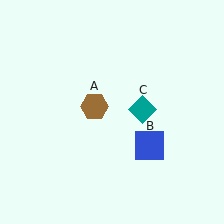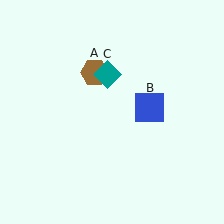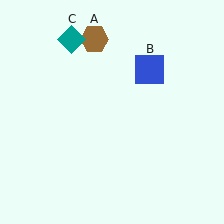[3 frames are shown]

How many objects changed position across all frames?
3 objects changed position: brown hexagon (object A), blue square (object B), teal diamond (object C).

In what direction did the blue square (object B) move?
The blue square (object B) moved up.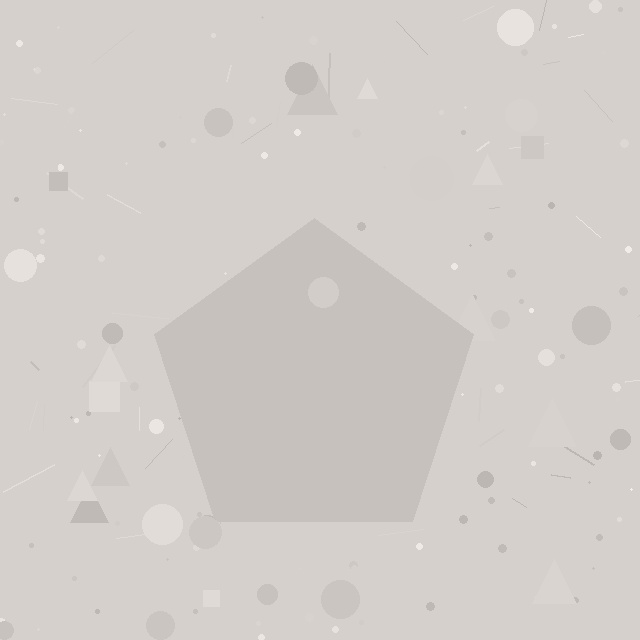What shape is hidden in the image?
A pentagon is hidden in the image.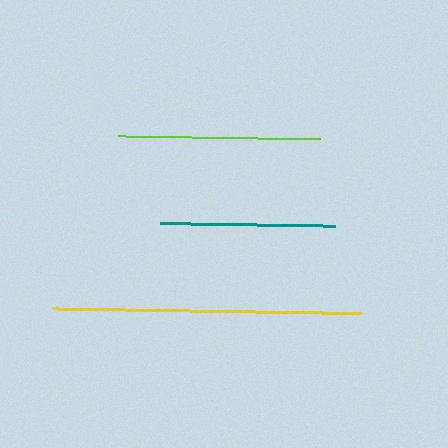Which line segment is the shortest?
The teal line is the shortest at approximately 174 pixels.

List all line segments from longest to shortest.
From longest to shortest: yellow, lime, teal.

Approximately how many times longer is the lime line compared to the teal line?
The lime line is approximately 1.2 times the length of the teal line.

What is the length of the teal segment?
The teal segment is approximately 174 pixels long.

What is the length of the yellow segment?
The yellow segment is approximately 310 pixels long.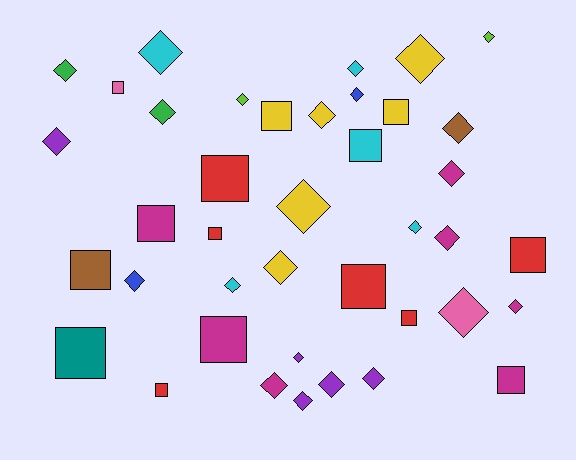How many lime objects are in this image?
There are 2 lime objects.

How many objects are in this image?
There are 40 objects.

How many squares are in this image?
There are 15 squares.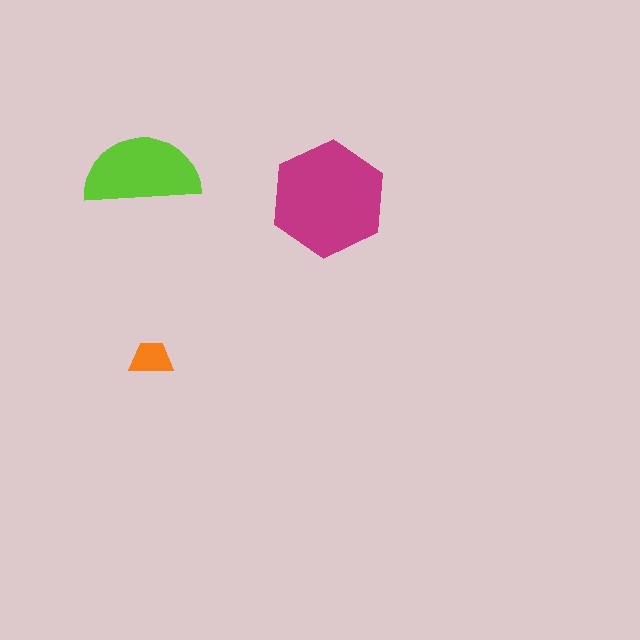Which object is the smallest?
The orange trapezoid.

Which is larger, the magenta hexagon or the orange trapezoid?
The magenta hexagon.